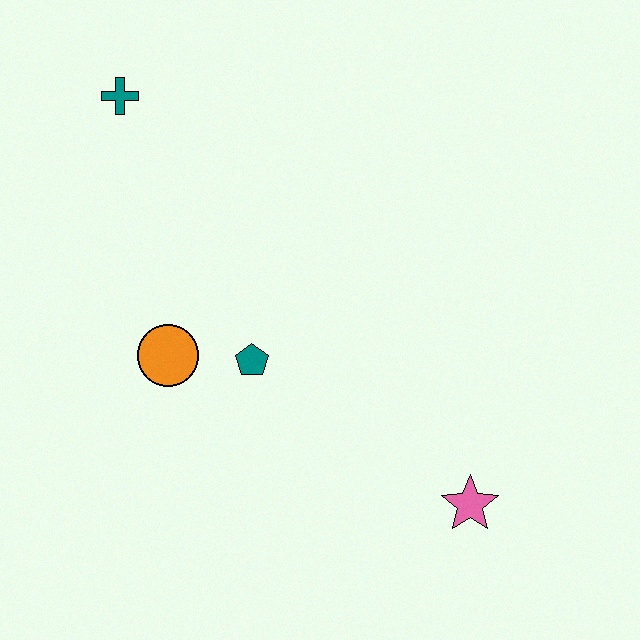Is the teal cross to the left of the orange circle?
Yes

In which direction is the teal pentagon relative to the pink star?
The teal pentagon is to the left of the pink star.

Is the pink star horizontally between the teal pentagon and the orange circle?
No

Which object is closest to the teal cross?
The orange circle is closest to the teal cross.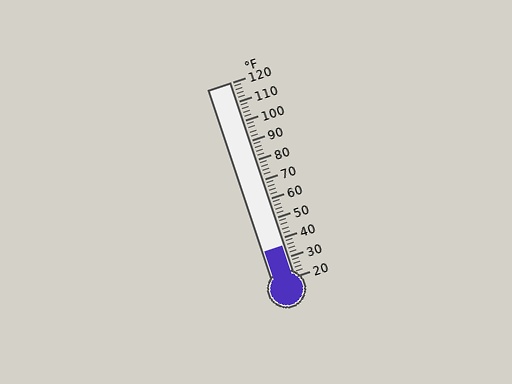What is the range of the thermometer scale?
The thermometer scale ranges from 20°F to 120°F.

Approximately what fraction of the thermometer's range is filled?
The thermometer is filled to approximately 15% of its range.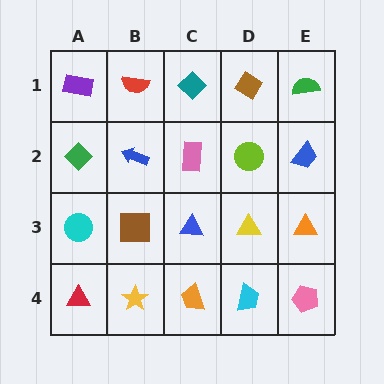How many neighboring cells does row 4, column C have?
3.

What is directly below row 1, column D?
A lime circle.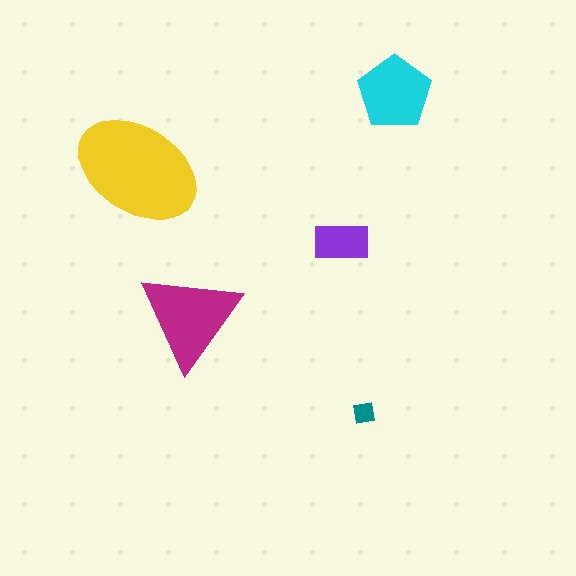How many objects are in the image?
There are 5 objects in the image.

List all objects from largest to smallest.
The yellow ellipse, the magenta triangle, the cyan pentagon, the purple rectangle, the teal square.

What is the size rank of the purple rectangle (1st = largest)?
4th.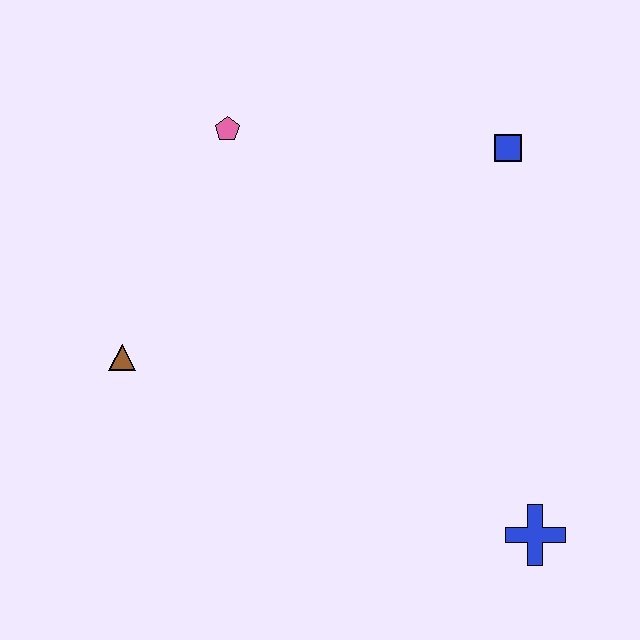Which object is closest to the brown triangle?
The pink pentagon is closest to the brown triangle.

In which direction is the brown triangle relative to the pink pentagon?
The brown triangle is below the pink pentagon.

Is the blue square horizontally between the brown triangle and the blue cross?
Yes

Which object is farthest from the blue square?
The brown triangle is farthest from the blue square.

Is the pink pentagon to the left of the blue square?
Yes